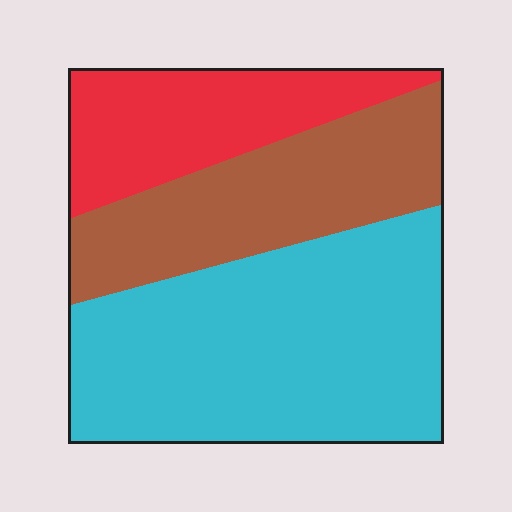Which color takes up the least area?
Red, at roughly 20%.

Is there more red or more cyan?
Cyan.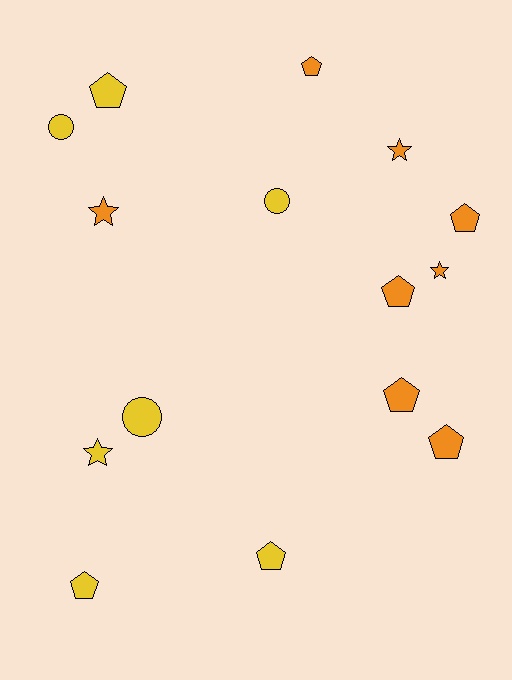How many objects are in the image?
There are 15 objects.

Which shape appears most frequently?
Pentagon, with 8 objects.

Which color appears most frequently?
Orange, with 8 objects.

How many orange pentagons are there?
There are 5 orange pentagons.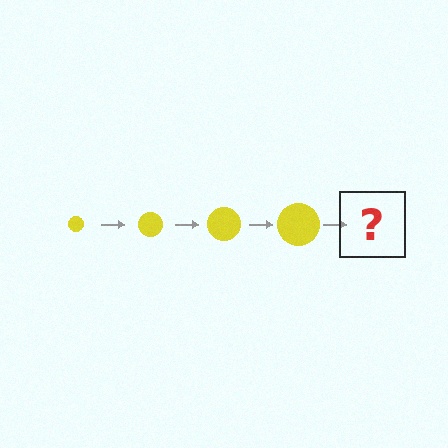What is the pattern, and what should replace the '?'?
The pattern is that the circle gets progressively larger each step. The '?' should be a yellow circle, larger than the previous one.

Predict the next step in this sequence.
The next step is a yellow circle, larger than the previous one.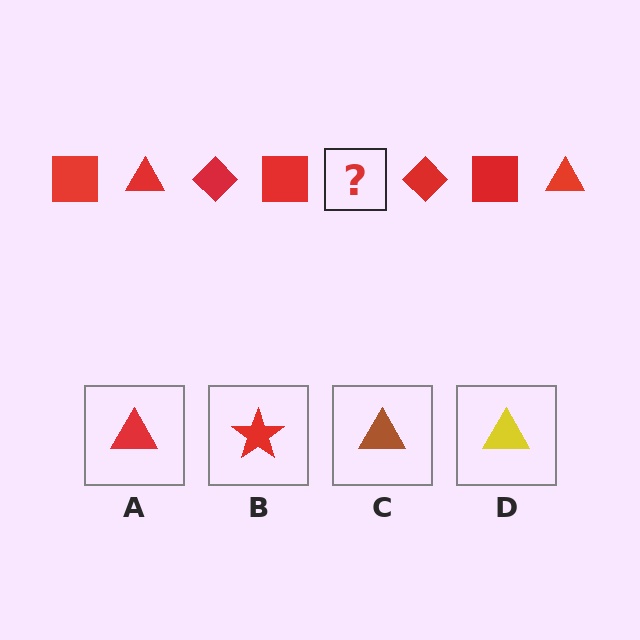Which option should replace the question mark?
Option A.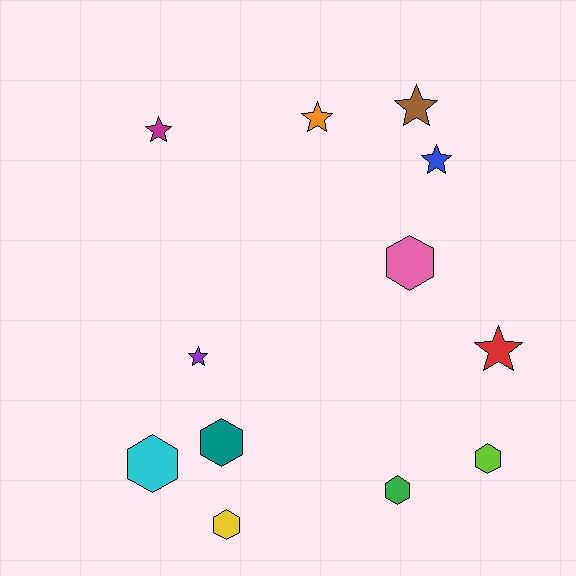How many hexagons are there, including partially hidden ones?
There are 6 hexagons.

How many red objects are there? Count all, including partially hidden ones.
There is 1 red object.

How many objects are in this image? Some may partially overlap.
There are 12 objects.